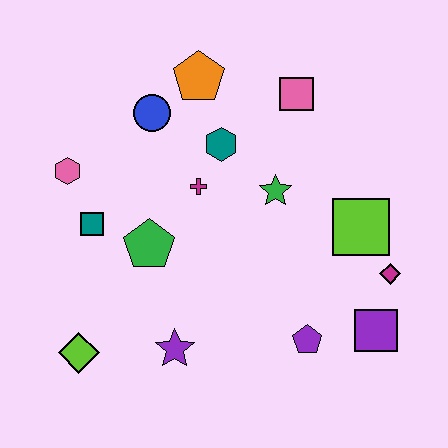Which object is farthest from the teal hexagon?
The lime diamond is farthest from the teal hexagon.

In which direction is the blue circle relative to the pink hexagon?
The blue circle is to the right of the pink hexagon.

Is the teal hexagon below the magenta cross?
No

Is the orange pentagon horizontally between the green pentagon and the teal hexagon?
Yes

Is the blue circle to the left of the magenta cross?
Yes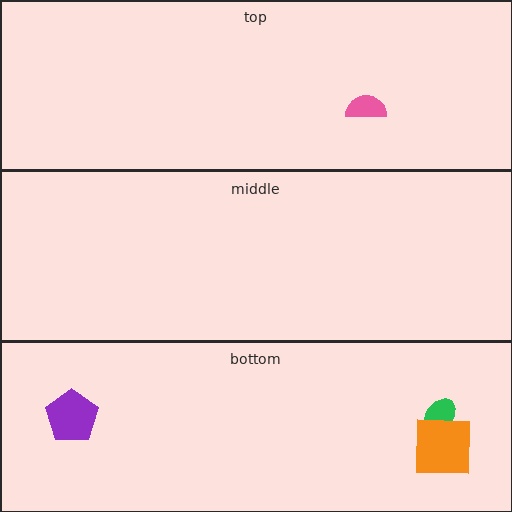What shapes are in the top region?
The pink semicircle.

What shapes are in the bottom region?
The green ellipse, the purple pentagon, the orange square.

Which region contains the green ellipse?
The bottom region.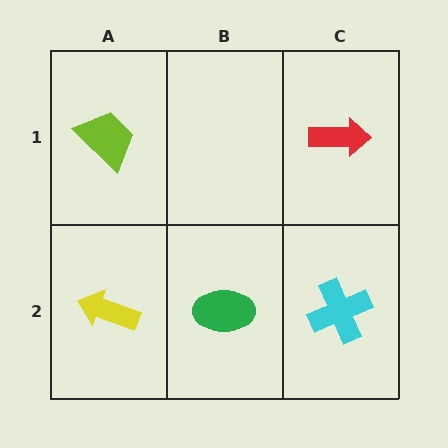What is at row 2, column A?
A yellow arrow.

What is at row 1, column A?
A lime trapezoid.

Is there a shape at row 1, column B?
No, that cell is empty.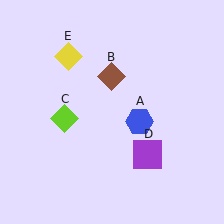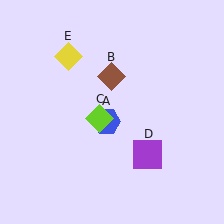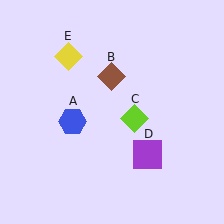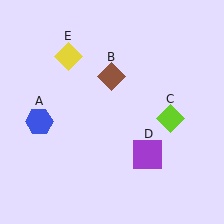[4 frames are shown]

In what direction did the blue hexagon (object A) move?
The blue hexagon (object A) moved left.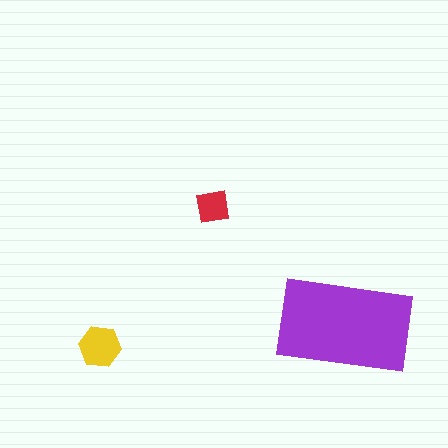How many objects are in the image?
There are 3 objects in the image.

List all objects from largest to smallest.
The purple rectangle, the yellow hexagon, the red square.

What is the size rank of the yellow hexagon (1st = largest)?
2nd.